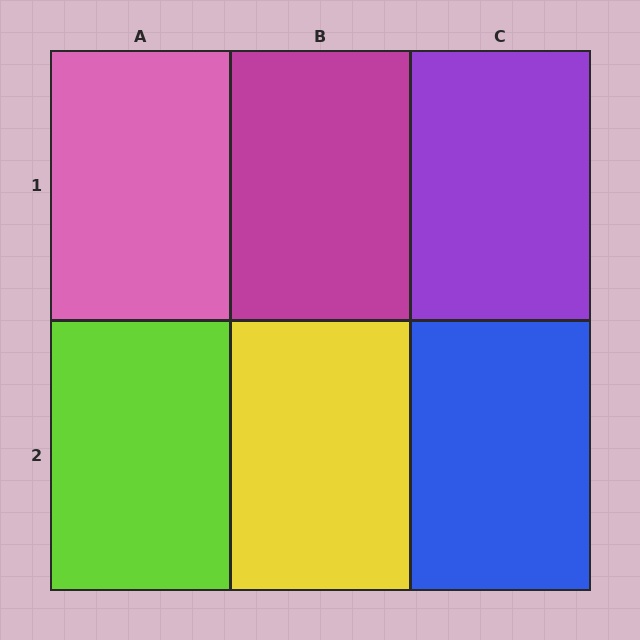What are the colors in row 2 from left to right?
Lime, yellow, blue.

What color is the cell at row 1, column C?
Purple.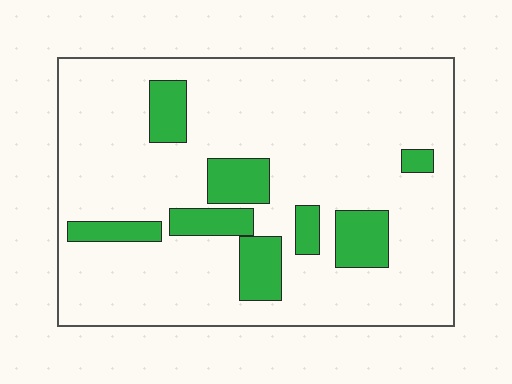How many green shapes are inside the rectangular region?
8.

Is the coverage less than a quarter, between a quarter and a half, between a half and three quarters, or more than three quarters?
Less than a quarter.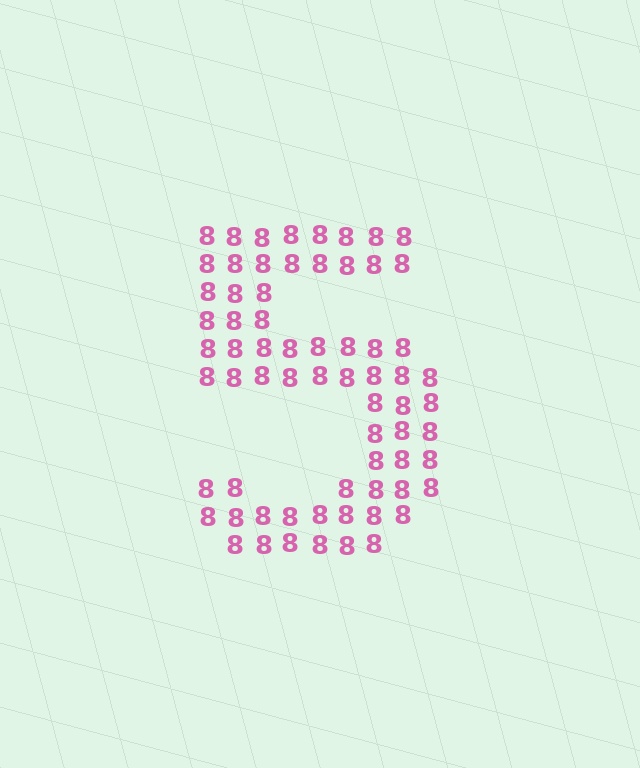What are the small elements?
The small elements are digit 8's.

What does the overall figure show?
The overall figure shows the digit 5.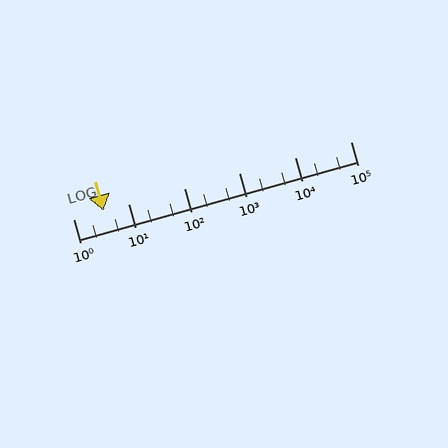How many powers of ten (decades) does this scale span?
The scale spans 5 decades, from 1 to 100000.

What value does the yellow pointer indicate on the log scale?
The pointer indicates approximately 3.5.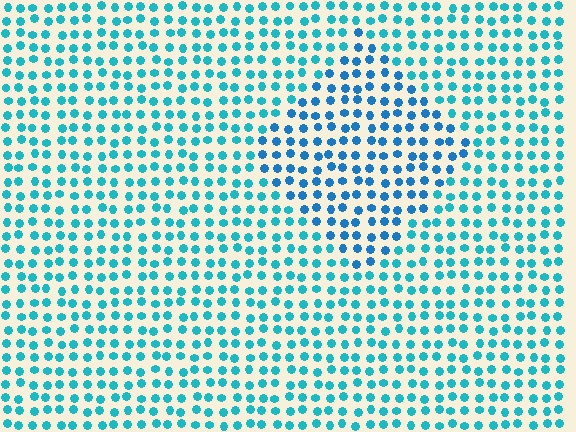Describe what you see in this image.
The image is filled with small cyan elements in a uniform arrangement. A diamond-shaped region is visible where the elements are tinted to a slightly different hue, forming a subtle color boundary.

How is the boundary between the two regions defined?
The boundary is defined purely by a slight shift in hue (about 23 degrees). Spacing, size, and orientation are identical on both sides.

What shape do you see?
I see a diamond.